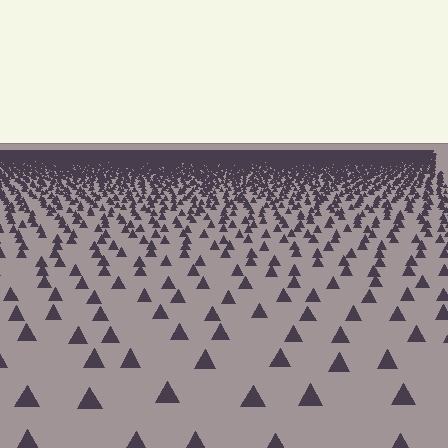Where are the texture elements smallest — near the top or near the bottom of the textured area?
Near the top.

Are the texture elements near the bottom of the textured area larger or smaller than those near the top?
Larger. Near the bottom, elements are closer to the viewer and appear at a bigger on-screen size.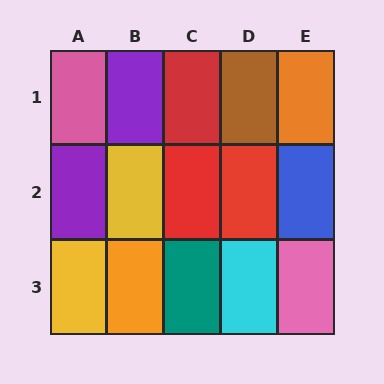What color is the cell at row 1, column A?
Pink.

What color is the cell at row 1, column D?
Brown.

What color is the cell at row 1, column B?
Purple.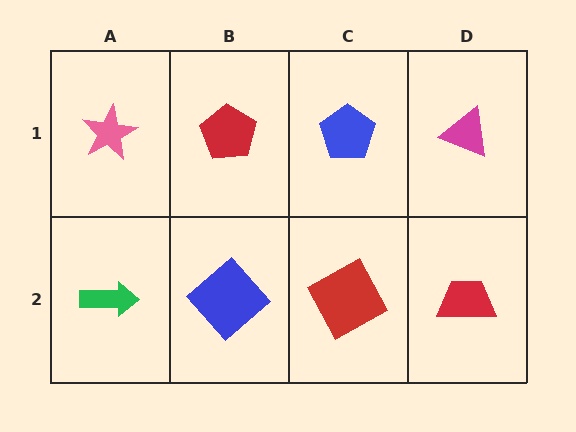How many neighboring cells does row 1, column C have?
3.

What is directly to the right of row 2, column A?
A blue diamond.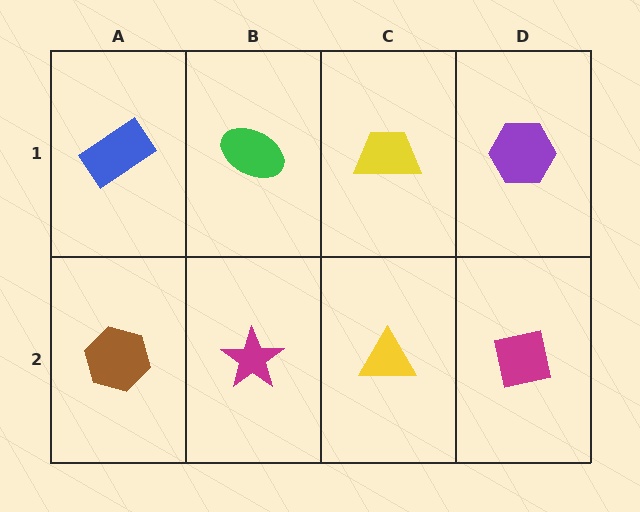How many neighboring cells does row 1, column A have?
2.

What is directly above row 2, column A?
A blue rectangle.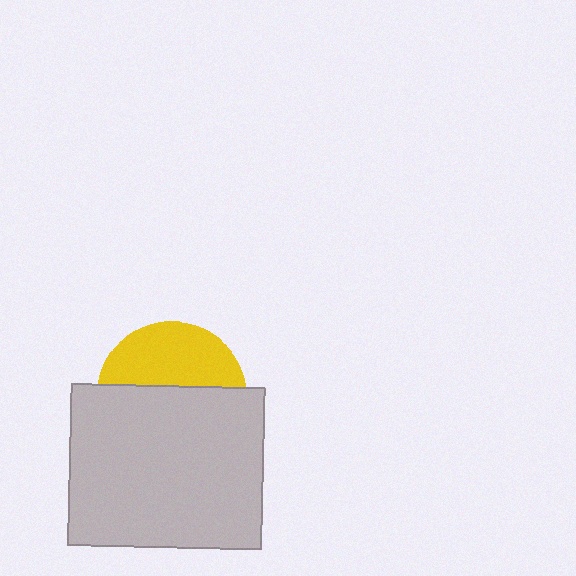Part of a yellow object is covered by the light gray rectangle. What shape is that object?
It is a circle.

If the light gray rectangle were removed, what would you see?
You would see the complete yellow circle.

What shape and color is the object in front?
The object in front is a light gray rectangle.